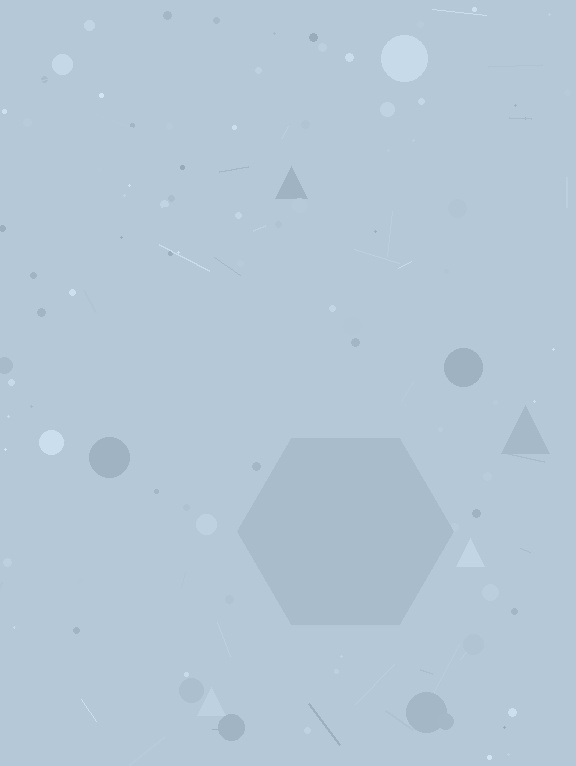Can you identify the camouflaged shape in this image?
The camouflaged shape is a hexagon.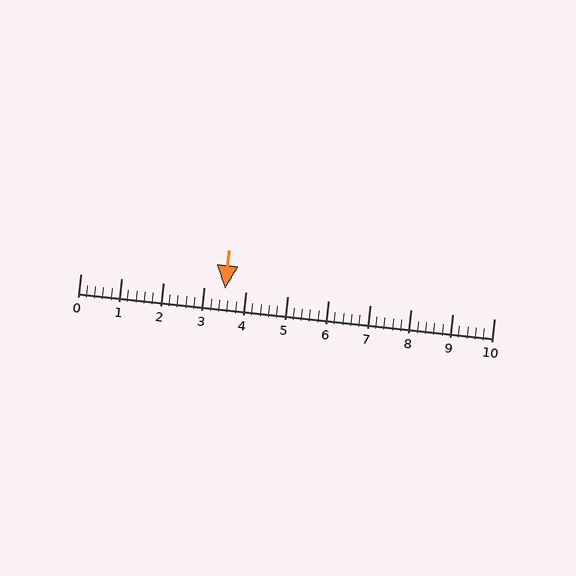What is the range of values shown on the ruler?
The ruler shows values from 0 to 10.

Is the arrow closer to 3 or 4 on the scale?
The arrow is closer to 4.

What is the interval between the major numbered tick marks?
The major tick marks are spaced 1 units apart.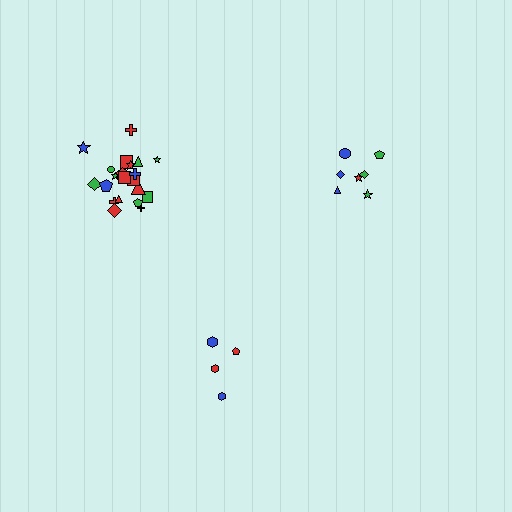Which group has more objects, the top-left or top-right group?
The top-left group.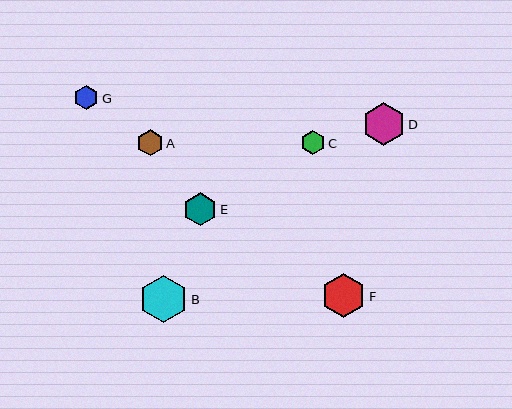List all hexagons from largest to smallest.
From largest to smallest: B, F, D, E, A, G, C.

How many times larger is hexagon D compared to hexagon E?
Hexagon D is approximately 1.3 times the size of hexagon E.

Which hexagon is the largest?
Hexagon B is the largest with a size of approximately 48 pixels.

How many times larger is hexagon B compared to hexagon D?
Hexagon B is approximately 1.1 times the size of hexagon D.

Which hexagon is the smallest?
Hexagon C is the smallest with a size of approximately 24 pixels.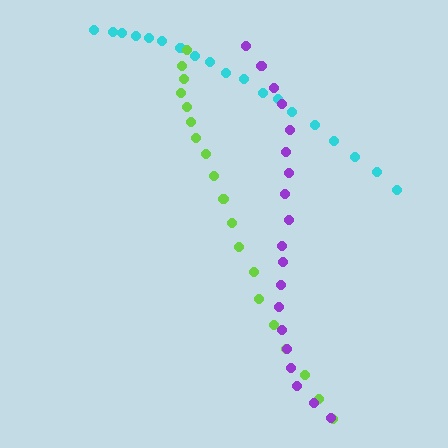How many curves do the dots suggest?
There are 3 distinct paths.